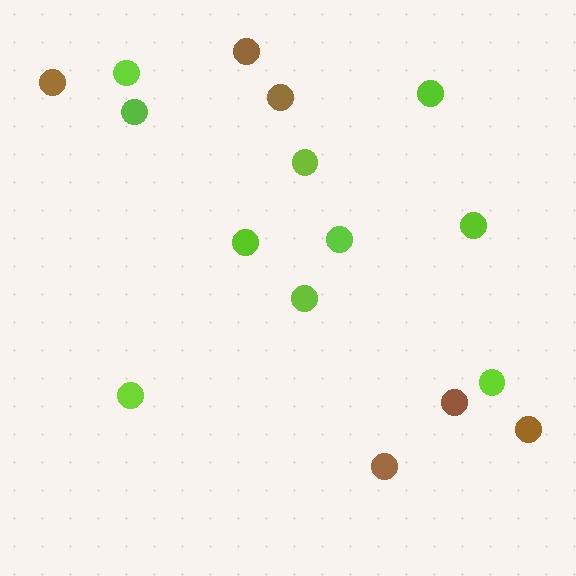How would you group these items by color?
There are 2 groups: one group of brown circles (6) and one group of lime circles (10).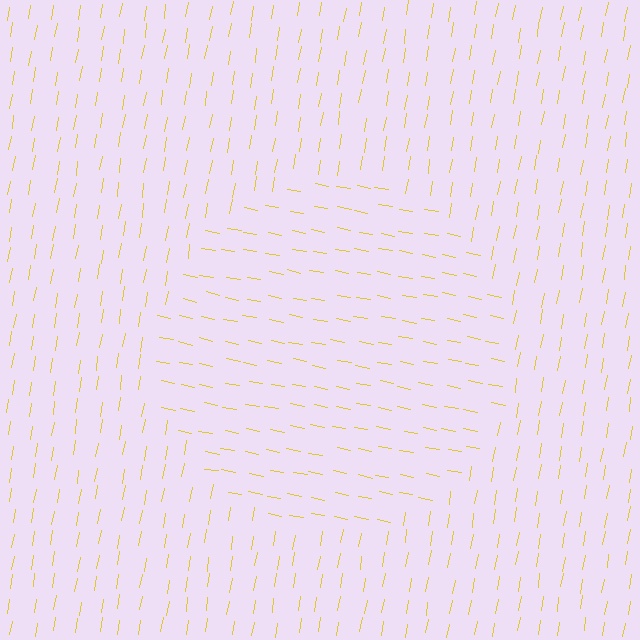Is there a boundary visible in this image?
Yes, there is a texture boundary formed by a change in line orientation.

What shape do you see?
I see a circle.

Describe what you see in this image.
The image is filled with small yellow line segments. A circle region in the image has lines oriented differently from the surrounding lines, creating a visible texture boundary.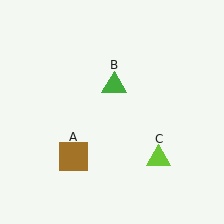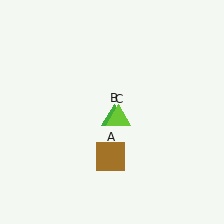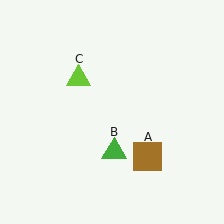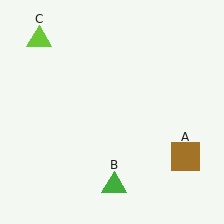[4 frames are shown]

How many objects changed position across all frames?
3 objects changed position: brown square (object A), green triangle (object B), lime triangle (object C).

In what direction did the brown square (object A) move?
The brown square (object A) moved right.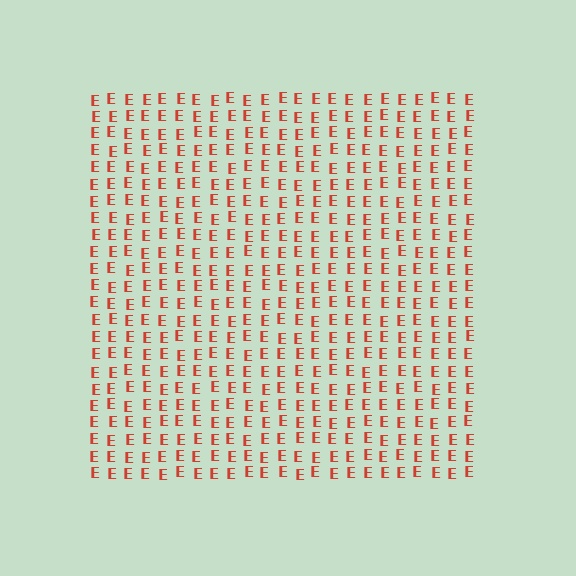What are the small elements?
The small elements are letter E's.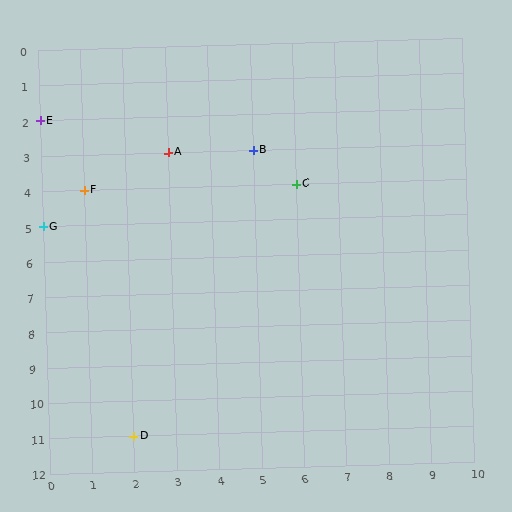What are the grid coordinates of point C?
Point C is at grid coordinates (6, 4).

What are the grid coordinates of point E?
Point E is at grid coordinates (0, 2).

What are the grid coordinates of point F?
Point F is at grid coordinates (1, 4).